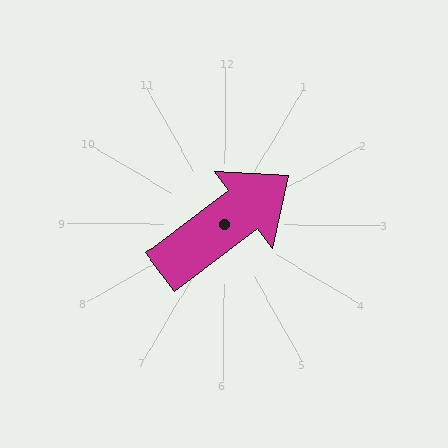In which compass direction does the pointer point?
Northeast.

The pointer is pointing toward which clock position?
Roughly 2 o'clock.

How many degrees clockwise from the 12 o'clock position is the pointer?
Approximately 53 degrees.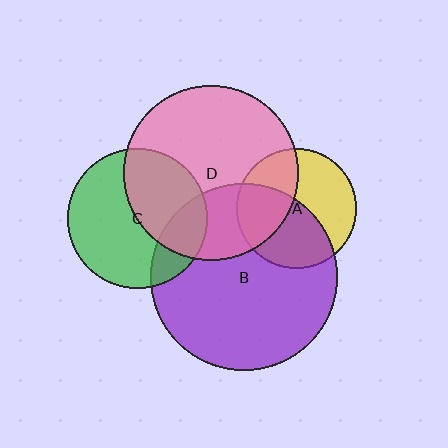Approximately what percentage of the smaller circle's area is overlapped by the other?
Approximately 40%.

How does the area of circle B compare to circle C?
Approximately 1.8 times.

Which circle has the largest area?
Circle B (purple).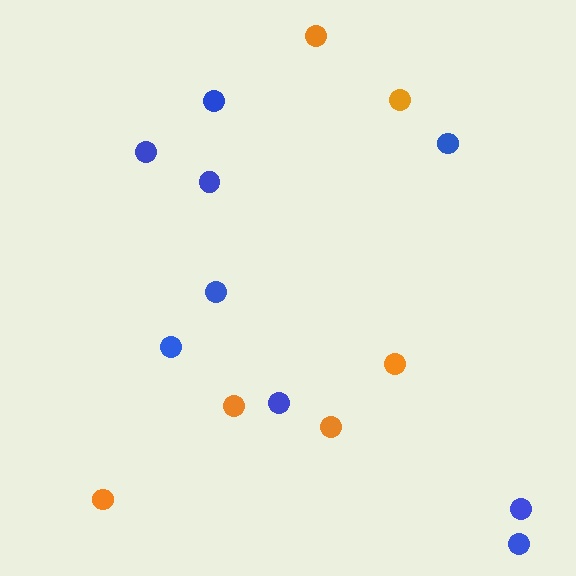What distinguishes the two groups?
There are 2 groups: one group of blue circles (9) and one group of orange circles (6).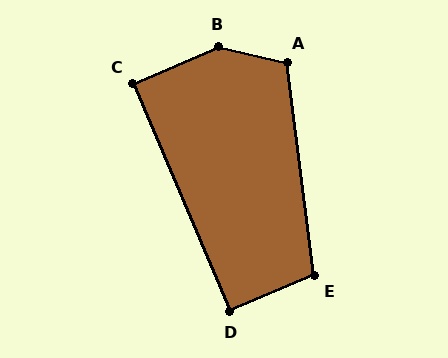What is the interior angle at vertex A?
Approximately 110 degrees (obtuse).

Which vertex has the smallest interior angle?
C, at approximately 90 degrees.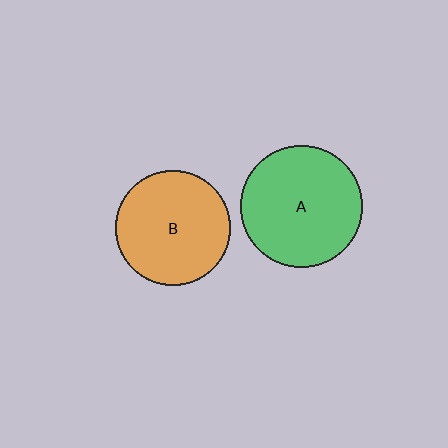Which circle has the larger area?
Circle A (green).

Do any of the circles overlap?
No, none of the circles overlap.